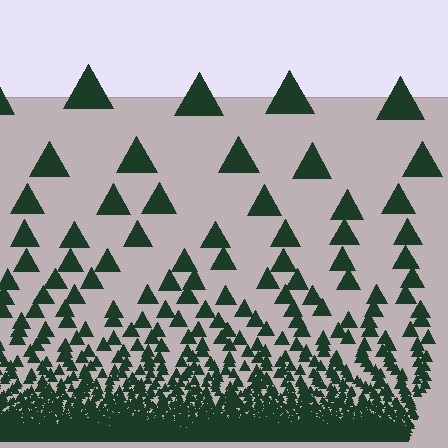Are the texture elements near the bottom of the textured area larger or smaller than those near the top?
Smaller. The gradient is inverted — elements near the bottom are smaller and denser.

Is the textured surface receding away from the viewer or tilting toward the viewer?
The surface appears to tilt toward the viewer. Texture elements get larger and sparser toward the top.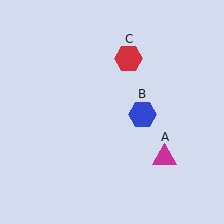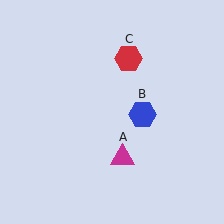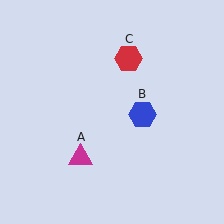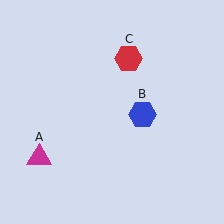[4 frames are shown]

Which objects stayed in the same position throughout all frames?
Blue hexagon (object B) and red hexagon (object C) remained stationary.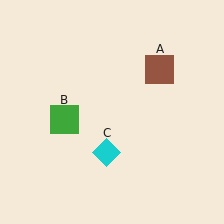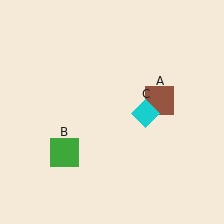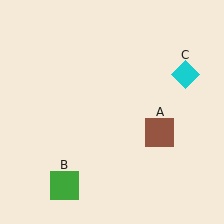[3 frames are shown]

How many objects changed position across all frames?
3 objects changed position: brown square (object A), green square (object B), cyan diamond (object C).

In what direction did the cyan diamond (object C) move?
The cyan diamond (object C) moved up and to the right.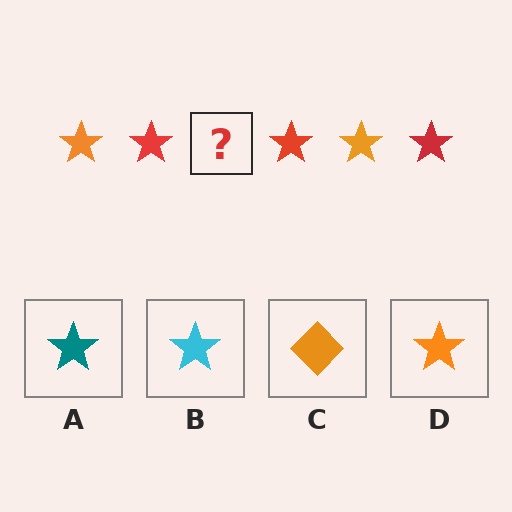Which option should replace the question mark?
Option D.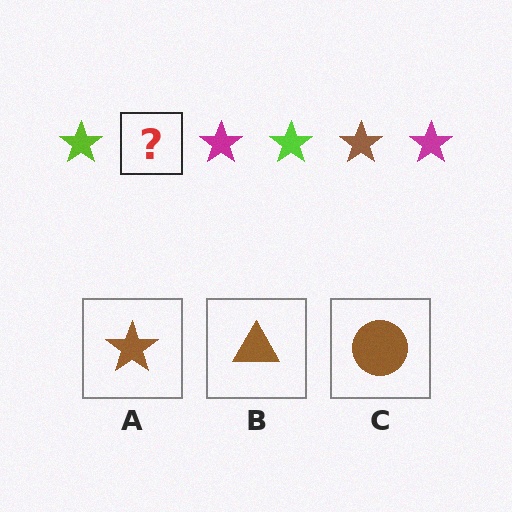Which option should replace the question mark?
Option A.